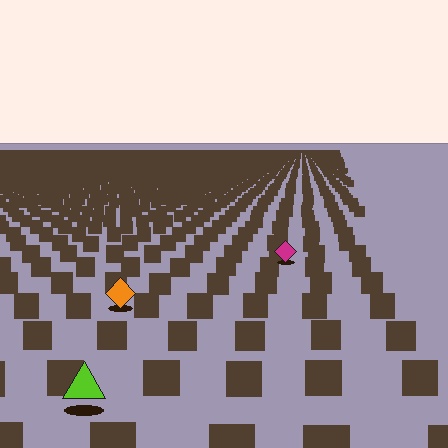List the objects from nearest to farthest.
From nearest to farthest: the lime triangle, the orange diamond, the magenta diamond.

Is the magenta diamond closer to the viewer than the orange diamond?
No. The orange diamond is closer — you can tell from the texture gradient: the ground texture is coarser near it.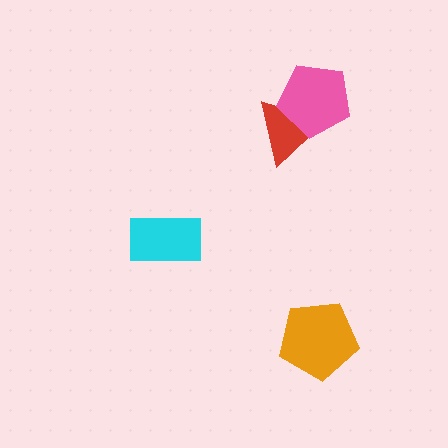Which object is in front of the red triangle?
The pink pentagon is in front of the red triangle.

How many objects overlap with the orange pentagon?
0 objects overlap with the orange pentagon.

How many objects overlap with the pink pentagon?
1 object overlaps with the pink pentagon.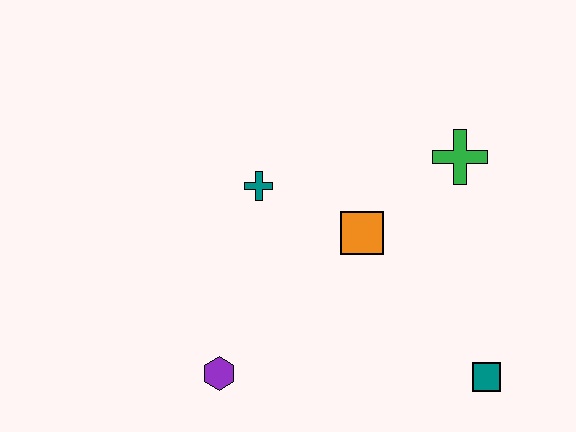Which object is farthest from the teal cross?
The teal square is farthest from the teal cross.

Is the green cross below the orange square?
No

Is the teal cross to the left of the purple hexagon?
No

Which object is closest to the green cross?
The orange square is closest to the green cross.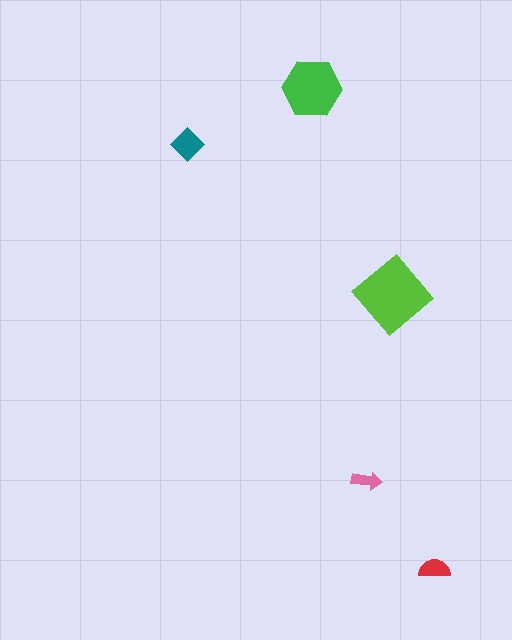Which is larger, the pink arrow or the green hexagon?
The green hexagon.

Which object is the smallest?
The pink arrow.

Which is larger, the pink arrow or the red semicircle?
The red semicircle.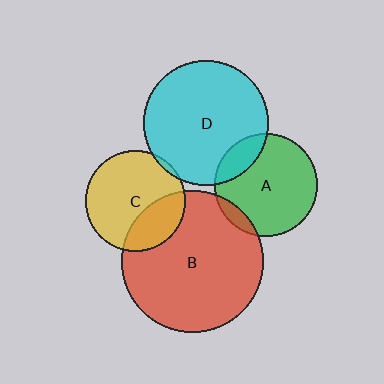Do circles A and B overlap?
Yes.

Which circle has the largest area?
Circle B (red).